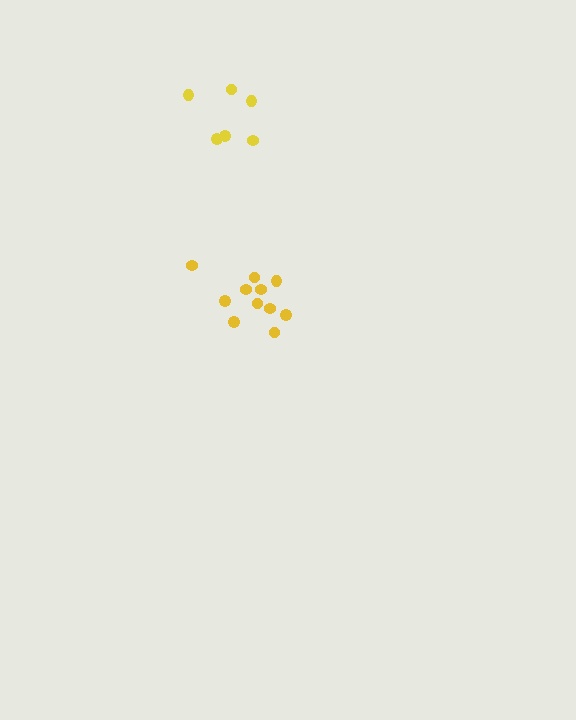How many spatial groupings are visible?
There are 2 spatial groupings.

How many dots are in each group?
Group 1: 11 dots, Group 2: 6 dots (17 total).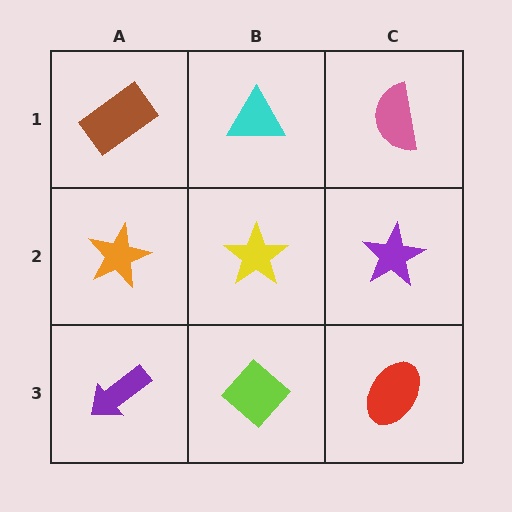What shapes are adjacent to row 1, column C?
A purple star (row 2, column C), a cyan triangle (row 1, column B).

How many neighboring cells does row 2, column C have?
3.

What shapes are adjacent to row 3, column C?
A purple star (row 2, column C), a lime diamond (row 3, column B).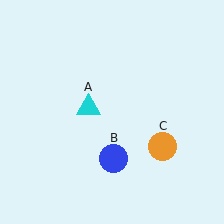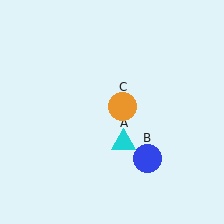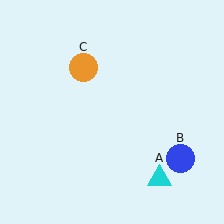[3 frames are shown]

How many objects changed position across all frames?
3 objects changed position: cyan triangle (object A), blue circle (object B), orange circle (object C).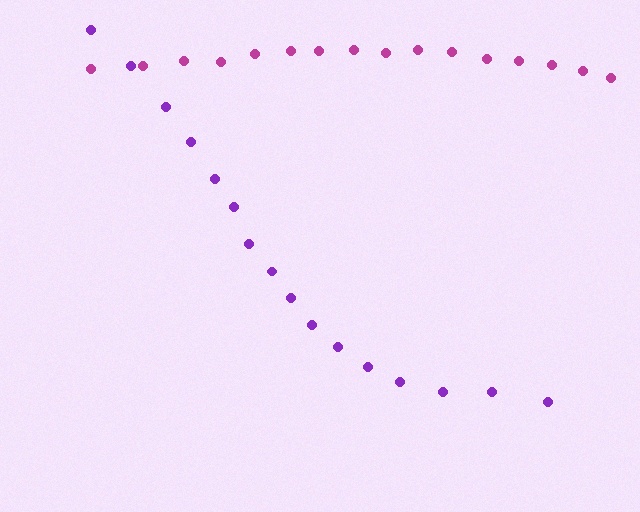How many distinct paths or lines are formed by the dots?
There are 2 distinct paths.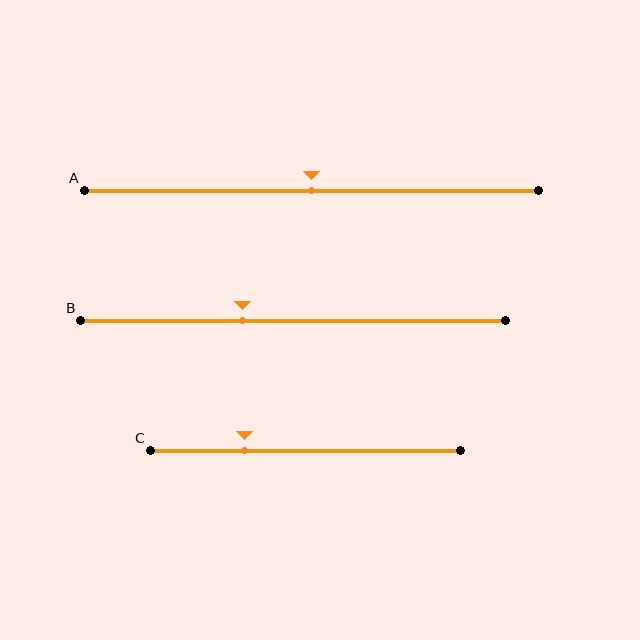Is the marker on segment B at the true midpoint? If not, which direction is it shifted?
No, the marker on segment B is shifted to the left by about 12% of the segment length.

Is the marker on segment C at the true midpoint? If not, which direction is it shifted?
No, the marker on segment C is shifted to the left by about 19% of the segment length.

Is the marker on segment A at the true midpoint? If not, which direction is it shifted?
Yes, the marker on segment A is at the true midpoint.